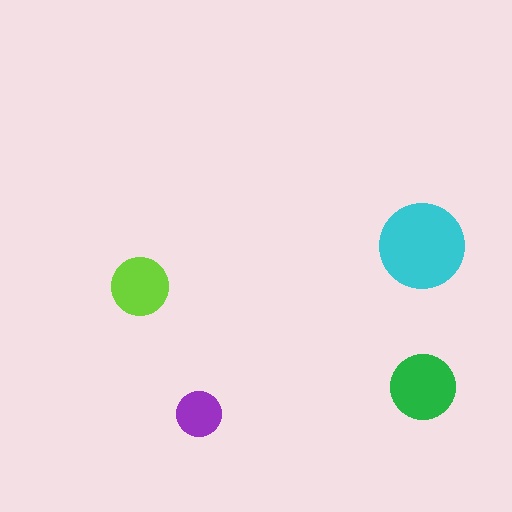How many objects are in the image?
There are 4 objects in the image.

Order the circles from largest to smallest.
the cyan one, the green one, the lime one, the purple one.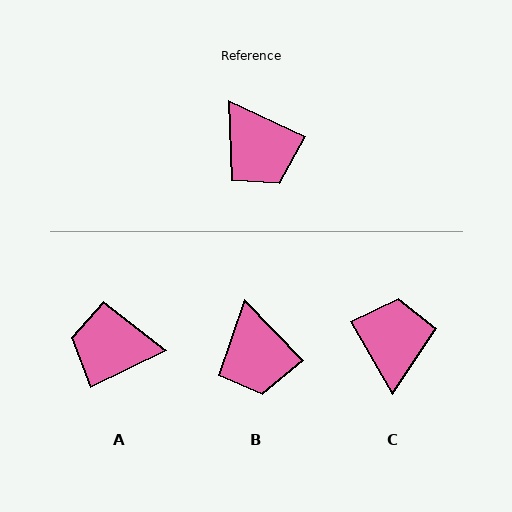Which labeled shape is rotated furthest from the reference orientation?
C, about 145 degrees away.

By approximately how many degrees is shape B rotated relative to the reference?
Approximately 21 degrees clockwise.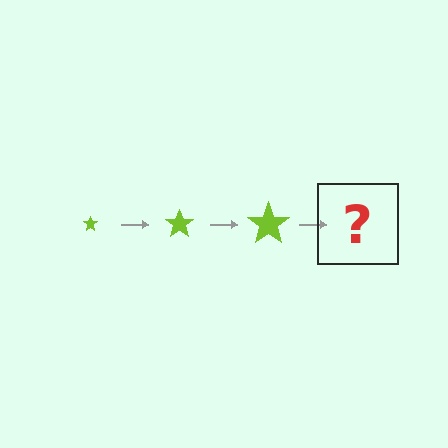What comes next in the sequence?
The next element should be a lime star, larger than the previous one.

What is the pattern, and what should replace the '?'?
The pattern is that the star gets progressively larger each step. The '?' should be a lime star, larger than the previous one.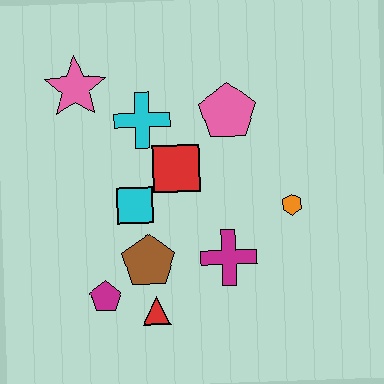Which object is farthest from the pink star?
The orange hexagon is farthest from the pink star.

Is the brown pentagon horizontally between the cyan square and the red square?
Yes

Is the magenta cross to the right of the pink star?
Yes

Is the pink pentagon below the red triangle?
No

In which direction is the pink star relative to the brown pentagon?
The pink star is above the brown pentagon.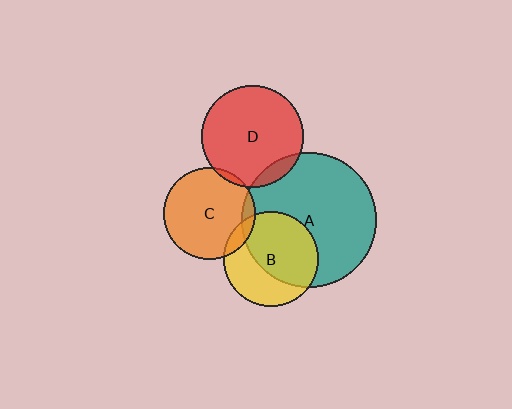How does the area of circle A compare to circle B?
Approximately 2.0 times.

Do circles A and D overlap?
Yes.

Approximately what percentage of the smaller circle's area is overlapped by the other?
Approximately 10%.